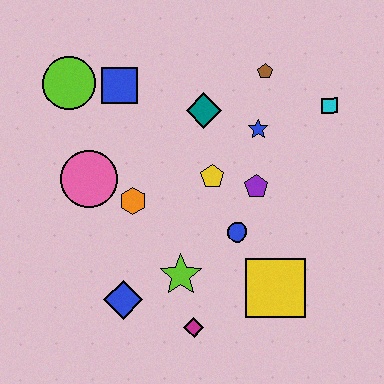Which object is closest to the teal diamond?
The blue star is closest to the teal diamond.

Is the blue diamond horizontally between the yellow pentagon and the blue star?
No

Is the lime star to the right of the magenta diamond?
No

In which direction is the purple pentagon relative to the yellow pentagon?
The purple pentagon is to the right of the yellow pentagon.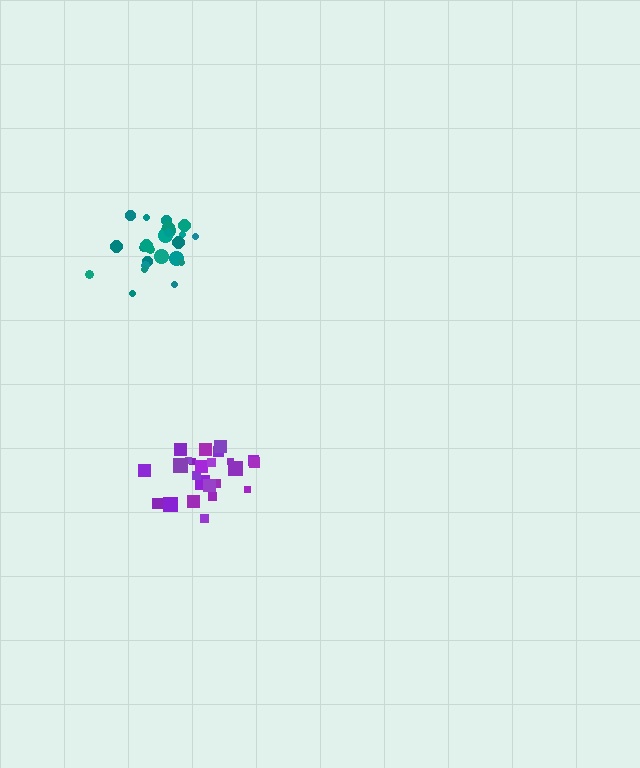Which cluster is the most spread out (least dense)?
Teal.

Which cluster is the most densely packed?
Purple.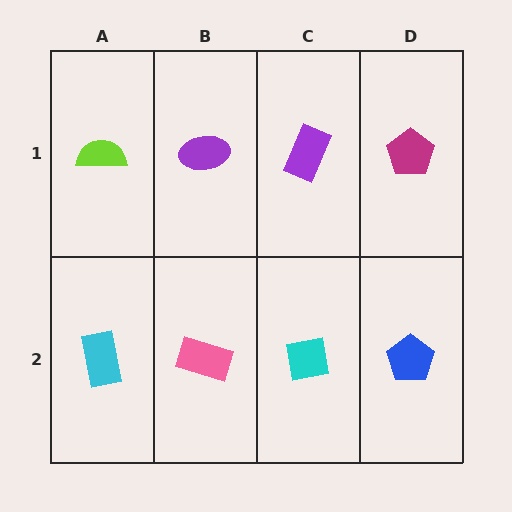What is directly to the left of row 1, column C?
A purple ellipse.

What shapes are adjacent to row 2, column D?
A magenta pentagon (row 1, column D), a cyan square (row 2, column C).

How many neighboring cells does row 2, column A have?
2.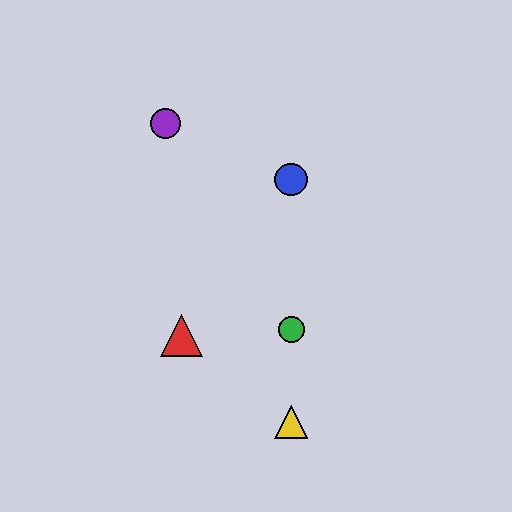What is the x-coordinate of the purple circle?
The purple circle is at x≈165.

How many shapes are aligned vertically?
3 shapes (the blue circle, the green circle, the yellow triangle) are aligned vertically.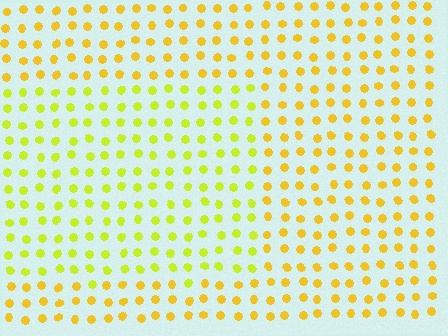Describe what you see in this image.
The image is filled with small yellow elements in a uniform arrangement. A rectangle-shaped region is visible where the elements are tinted to a slightly different hue, forming a subtle color boundary.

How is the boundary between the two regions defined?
The boundary is defined purely by a slight shift in hue (about 26 degrees). Spacing, size, and orientation are identical on both sides.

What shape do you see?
I see a rectangle.